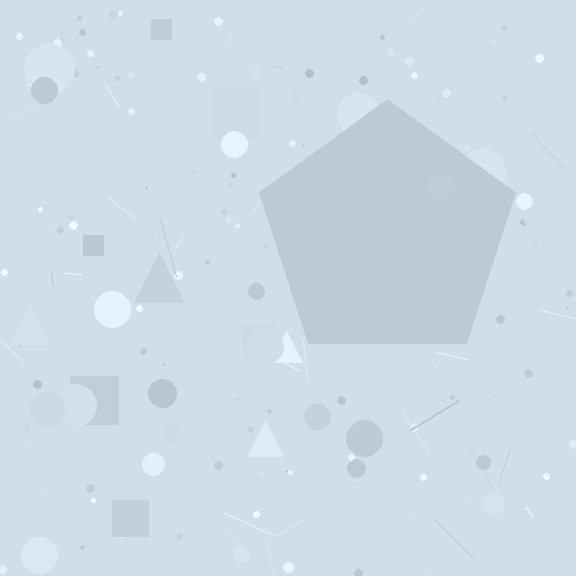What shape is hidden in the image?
A pentagon is hidden in the image.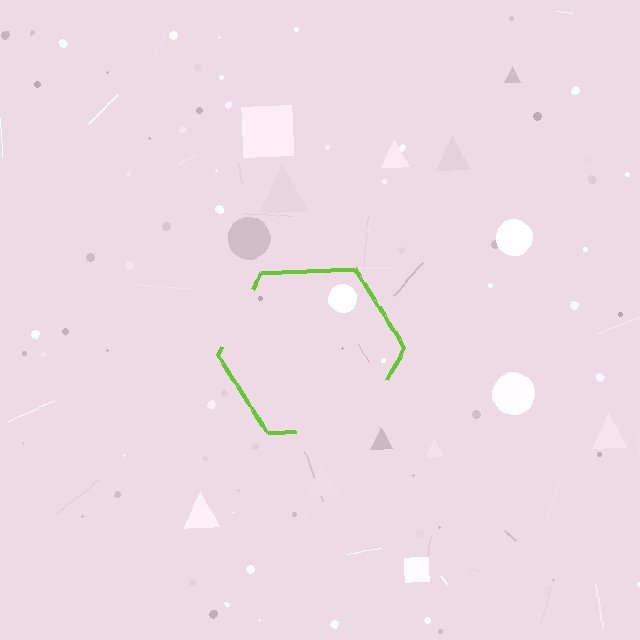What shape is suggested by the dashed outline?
The dashed outline suggests a hexagon.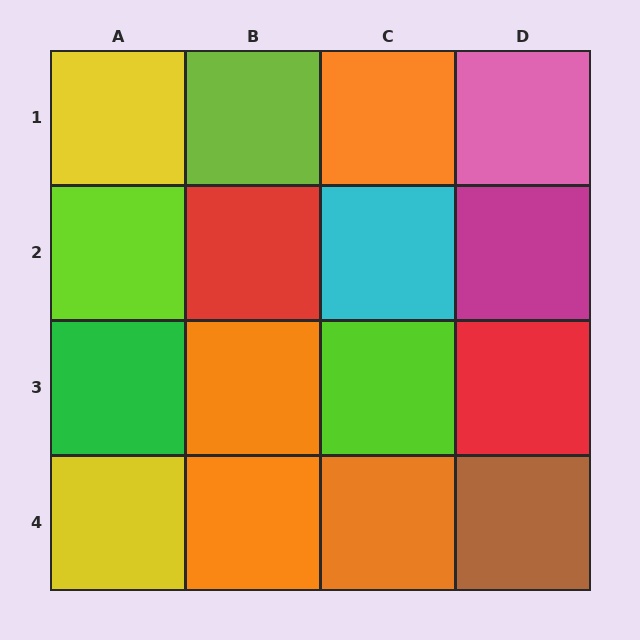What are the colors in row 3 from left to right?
Green, orange, lime, red.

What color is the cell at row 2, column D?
Magenta.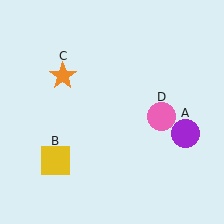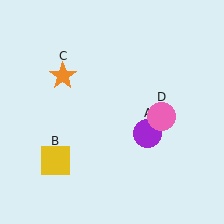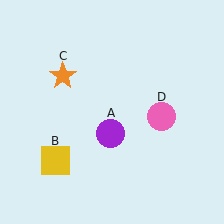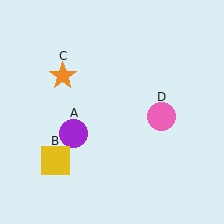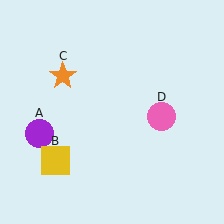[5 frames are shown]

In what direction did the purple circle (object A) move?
The purple circle (object A) moved left.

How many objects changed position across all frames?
1 object changed position: purple circle (object A).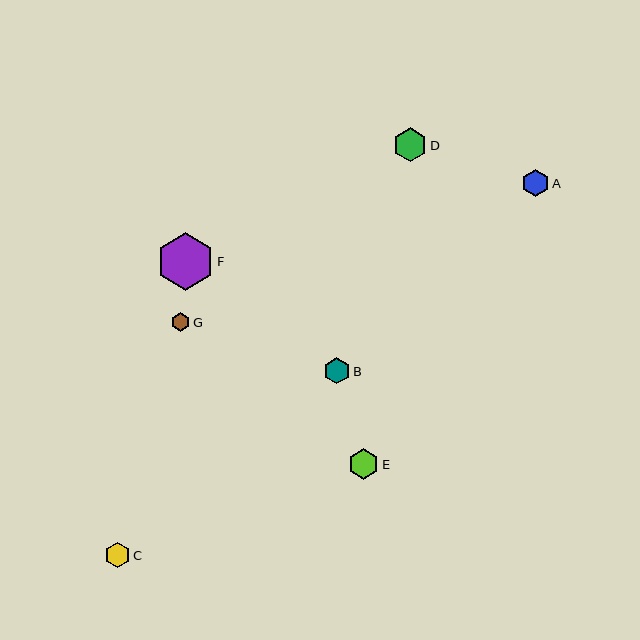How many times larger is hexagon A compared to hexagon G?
Hexagon A is approximately 1.5 times the size of hexagon G.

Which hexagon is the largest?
Hexagon F is the largest with a size of approximately 58 pixels.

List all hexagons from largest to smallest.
From largest to smallest: F, D, E, A, B, C, G.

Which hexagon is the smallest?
Hexagon G is the smallest with a size of approximately 19 pixels.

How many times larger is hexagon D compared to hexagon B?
Hexagon D is approximately 1.3 times the size of hexagon B.